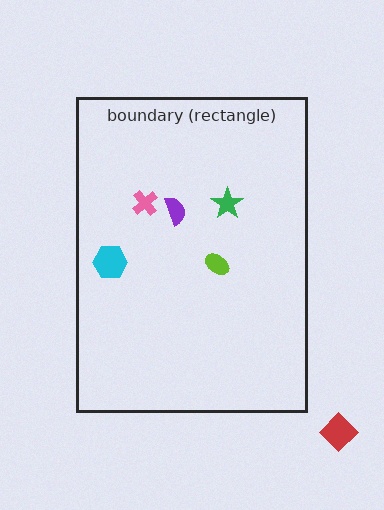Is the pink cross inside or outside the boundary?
Inside.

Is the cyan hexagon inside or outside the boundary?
Inside.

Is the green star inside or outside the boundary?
Inside.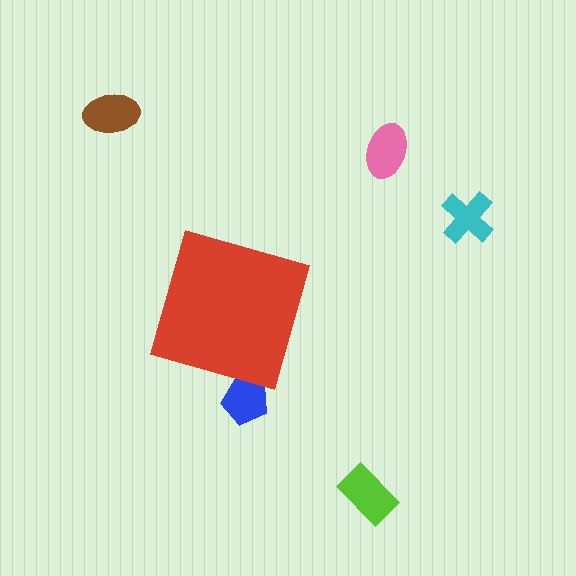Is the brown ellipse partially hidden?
No, the brown ellipse is fully visible.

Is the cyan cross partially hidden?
No, the cyan cross is fully visible.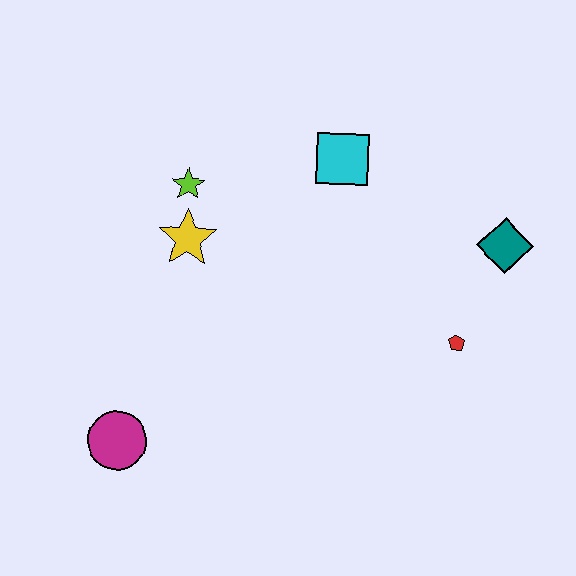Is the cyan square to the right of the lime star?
Yes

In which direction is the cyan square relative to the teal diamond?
The cyan square is to the left of the teal diamond.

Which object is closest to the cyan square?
The lime star is closest to the cyan square.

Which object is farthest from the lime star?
The teal diamond is farthest from the lime star.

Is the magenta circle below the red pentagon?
Yes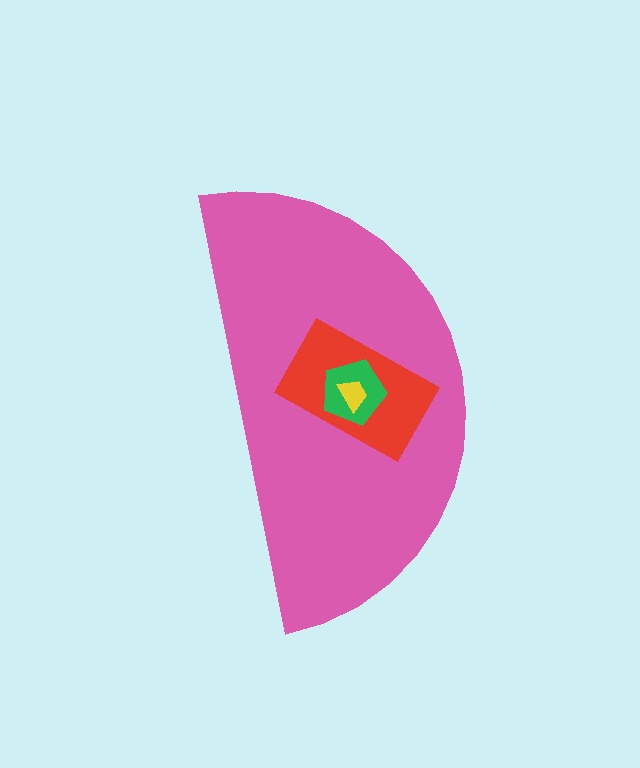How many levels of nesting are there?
4.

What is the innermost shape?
The yellow trapezoid.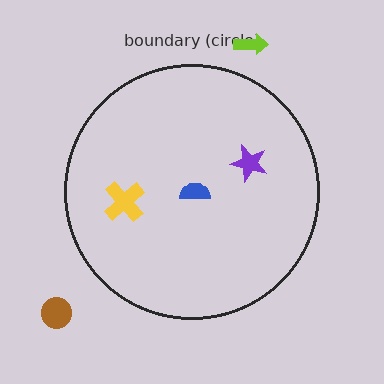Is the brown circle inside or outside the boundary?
Outside.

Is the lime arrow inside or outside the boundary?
Outside.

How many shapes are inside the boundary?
3 inside, 2 outside.